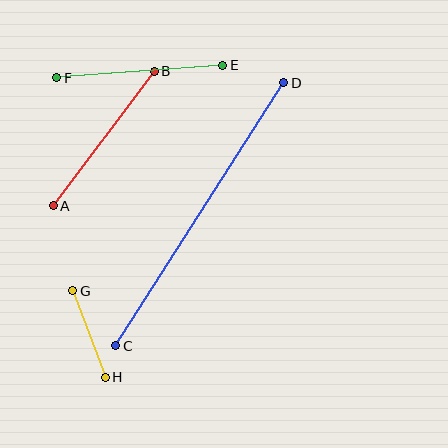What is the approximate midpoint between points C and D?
The midpoint is at approximately (200, 214) pixels.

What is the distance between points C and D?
The distance is approximately 312 pixels.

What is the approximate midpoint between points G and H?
The midpoint is at approximately (89, 334) pixels.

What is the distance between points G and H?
The distance is approximately 93 pixels.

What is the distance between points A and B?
The distance is approximately 168 pixels.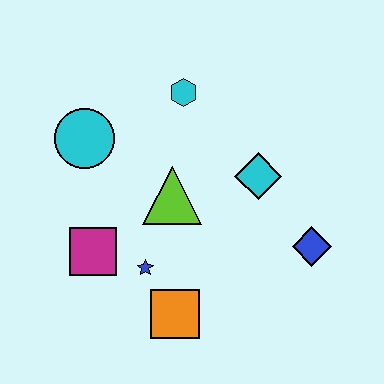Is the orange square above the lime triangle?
No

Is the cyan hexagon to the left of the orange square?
No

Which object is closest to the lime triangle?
The blue star is closest to the lime triangle.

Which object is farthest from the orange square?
The cyan hexagon is farthest from the orange square.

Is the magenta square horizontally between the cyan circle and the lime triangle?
Yes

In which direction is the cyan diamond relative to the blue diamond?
The cyan diamond is above the blue diamond.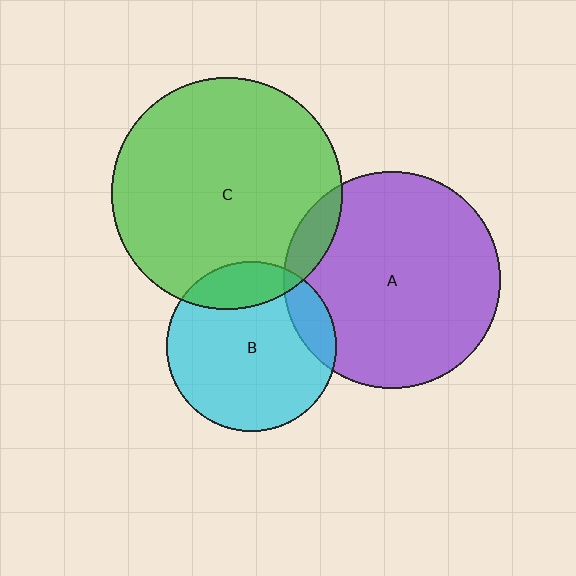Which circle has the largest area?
Circle C (green).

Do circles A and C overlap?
Yes.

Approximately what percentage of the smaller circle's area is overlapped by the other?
Approximately 10%.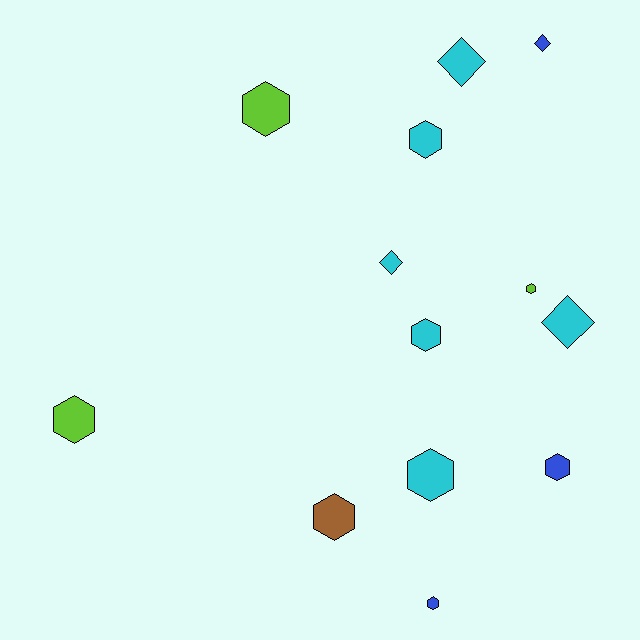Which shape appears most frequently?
Hexagon, with 9 objects.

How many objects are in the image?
There are 13 objects.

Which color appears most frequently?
Cyan, with 6 objects.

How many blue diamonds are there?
There is 1 blue diamond.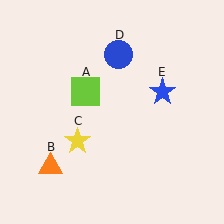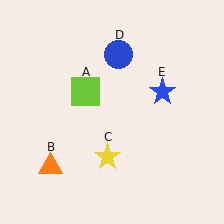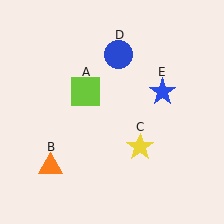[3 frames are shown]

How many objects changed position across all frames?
1 object changed position: yellow star (object C).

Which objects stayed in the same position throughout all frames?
Lime square (object A) and orange triangle (object B) and blue circle (object D) and blue star (object E) remained stationary.